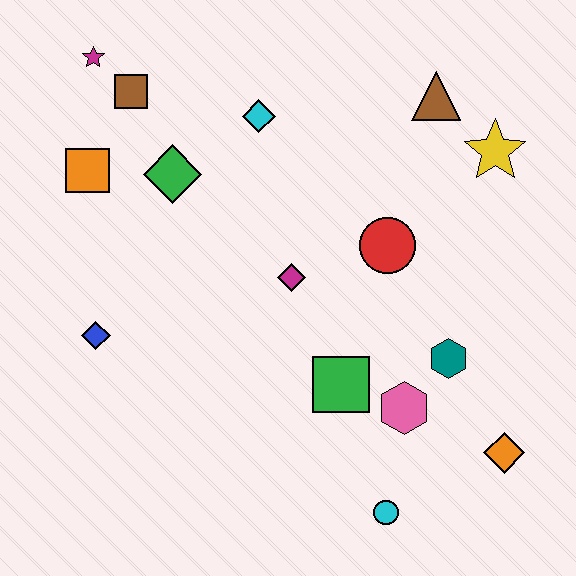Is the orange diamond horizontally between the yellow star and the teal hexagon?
No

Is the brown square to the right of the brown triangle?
No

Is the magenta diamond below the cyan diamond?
Yes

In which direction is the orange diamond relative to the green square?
The orange diamond is to the right of the green square.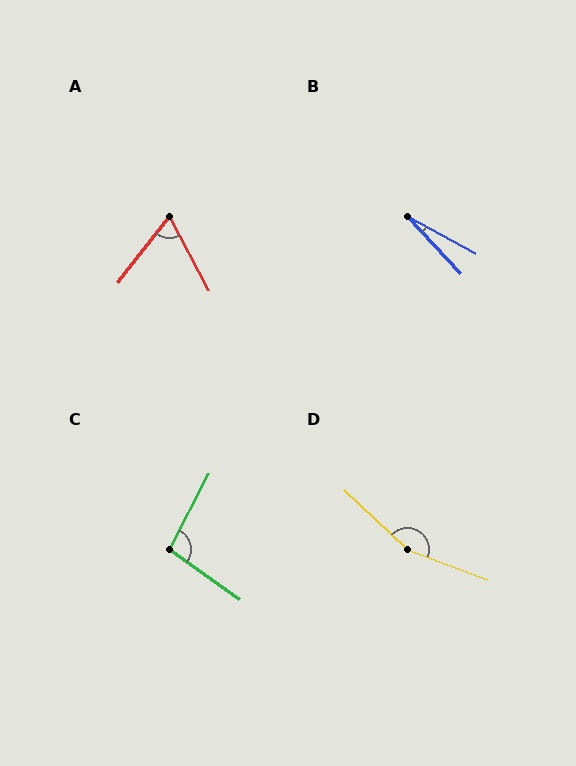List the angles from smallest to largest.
B (19°), A (66°), C (98°), D (157°).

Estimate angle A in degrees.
Approximately 66 degrees.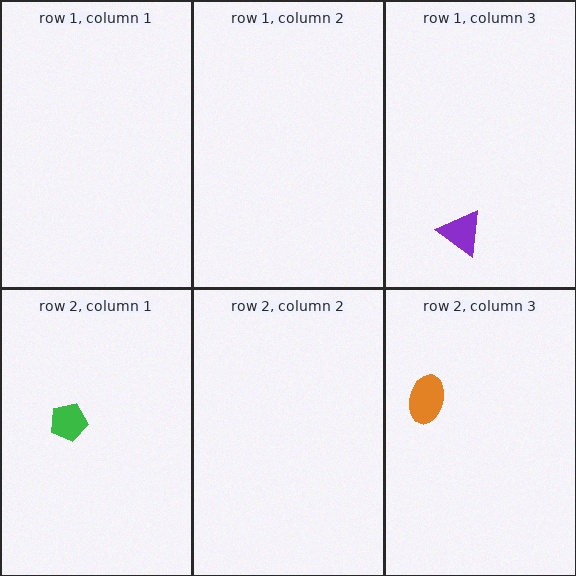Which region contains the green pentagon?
The row 2, column 1 region.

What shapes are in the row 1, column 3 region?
The purple triangle.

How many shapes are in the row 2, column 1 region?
1.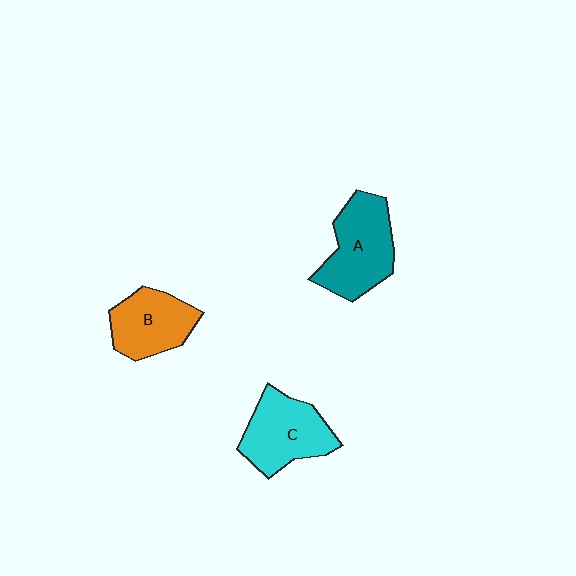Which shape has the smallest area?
Shape B (orange).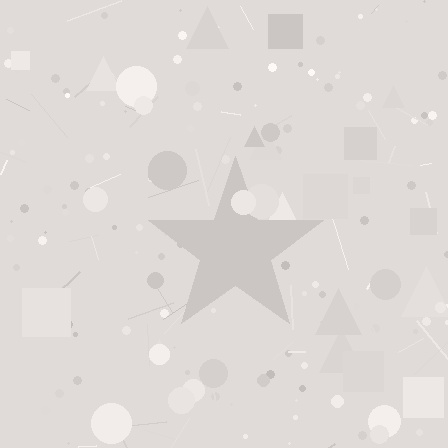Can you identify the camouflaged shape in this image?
The camouflaged shape is a star.